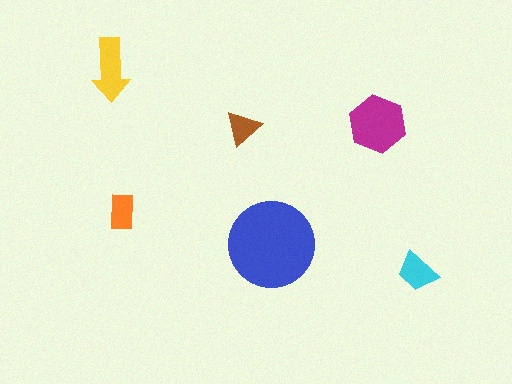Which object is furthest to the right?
The cyan trapezoid is rightmost.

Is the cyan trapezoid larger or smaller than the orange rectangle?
Larger.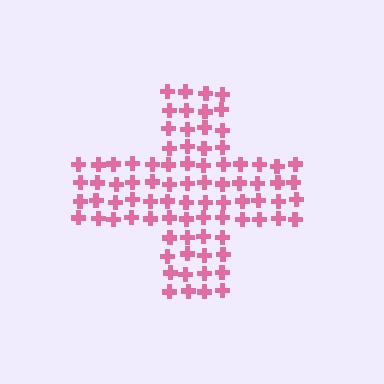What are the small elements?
The small elements are crosses.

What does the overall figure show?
The overall figure shows a cross.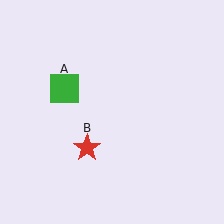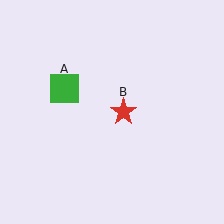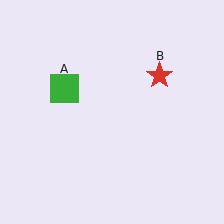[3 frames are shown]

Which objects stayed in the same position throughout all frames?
Green square (object A) remained stationary.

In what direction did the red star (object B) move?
The red star (object B) moved up and to the right.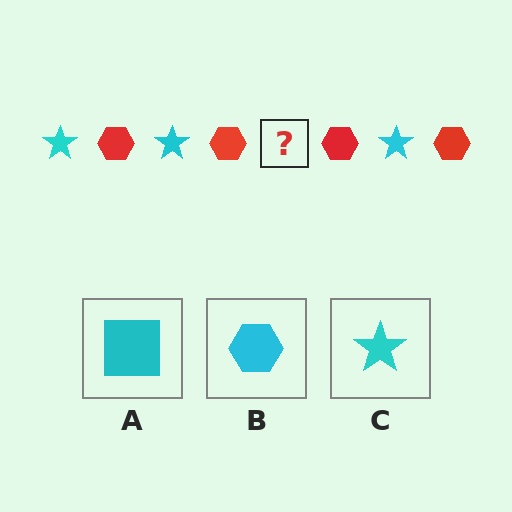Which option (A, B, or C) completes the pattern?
C.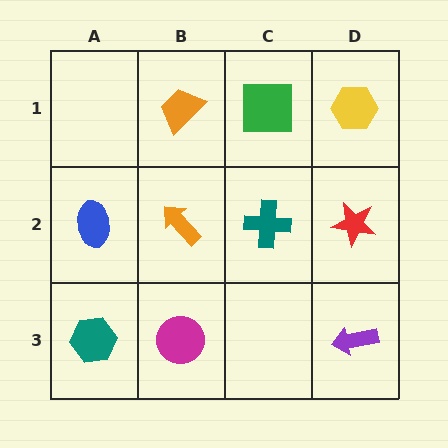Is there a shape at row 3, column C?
No, that cell is empty.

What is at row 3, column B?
A magenta circle.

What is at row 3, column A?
A teal hexagon.